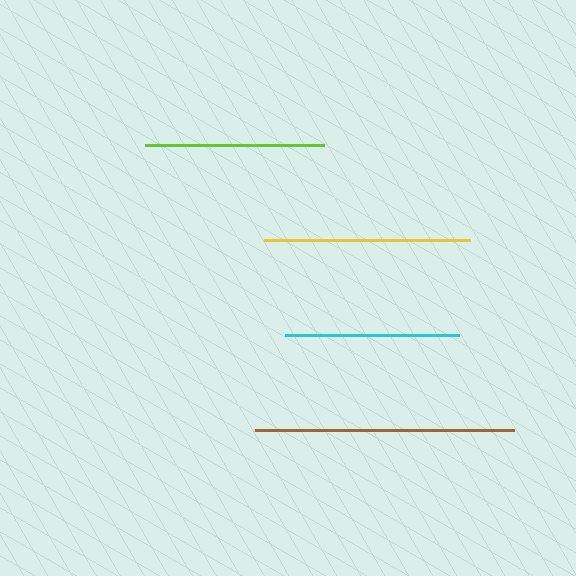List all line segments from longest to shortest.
From longest to shortest: brown, yellow, lime, cyan.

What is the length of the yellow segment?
The yellow segment is approximately 206 pixels long.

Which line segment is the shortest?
The cyan line is the shortest at approximately 174 pixels.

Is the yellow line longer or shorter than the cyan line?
The yellow line is longer than the cyan line.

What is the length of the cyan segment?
The cyan segment is approximately 174 pixels long.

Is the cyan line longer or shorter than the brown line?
The brown line is longer than the cyan line.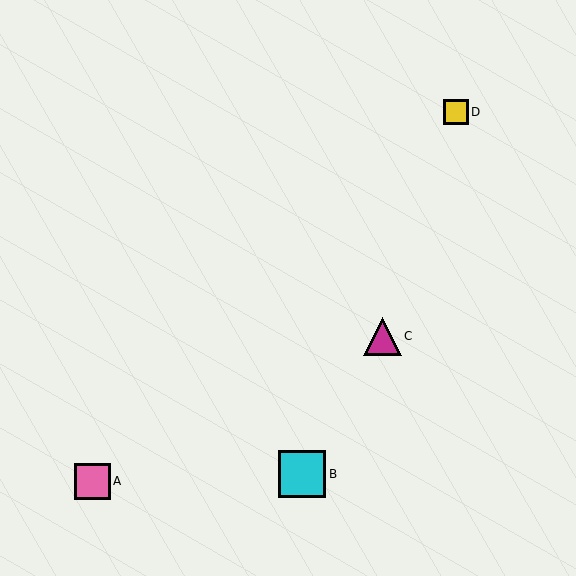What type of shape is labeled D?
Shape D is a yellow square.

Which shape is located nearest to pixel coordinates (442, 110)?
The yellow square (labeled D) at (456, 112) is nearest to that location.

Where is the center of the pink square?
The center of the pink square is at (92, 481).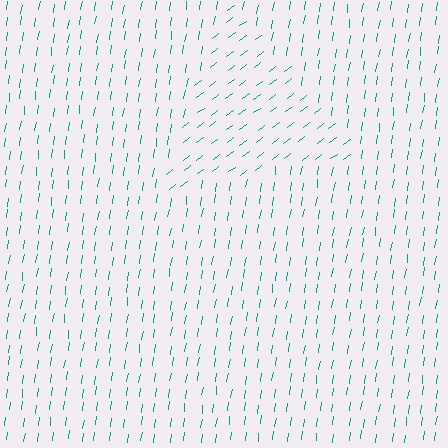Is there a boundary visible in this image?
Yes, there is a texture boundary formed by a change in line orientation.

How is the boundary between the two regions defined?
The boundary is defined purely by a change in line orientation (approximately 45 degrees difference). All lines are the same color and thickness.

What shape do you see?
I see a triangle.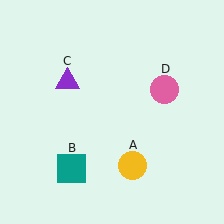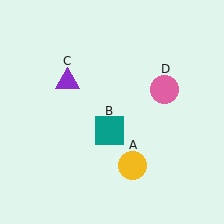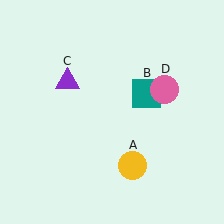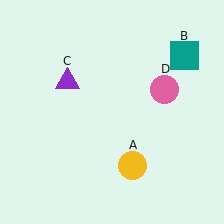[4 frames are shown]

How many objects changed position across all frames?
1 object changed position: teal square (object B).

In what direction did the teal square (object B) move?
The teal square (object B) moved up and to the right.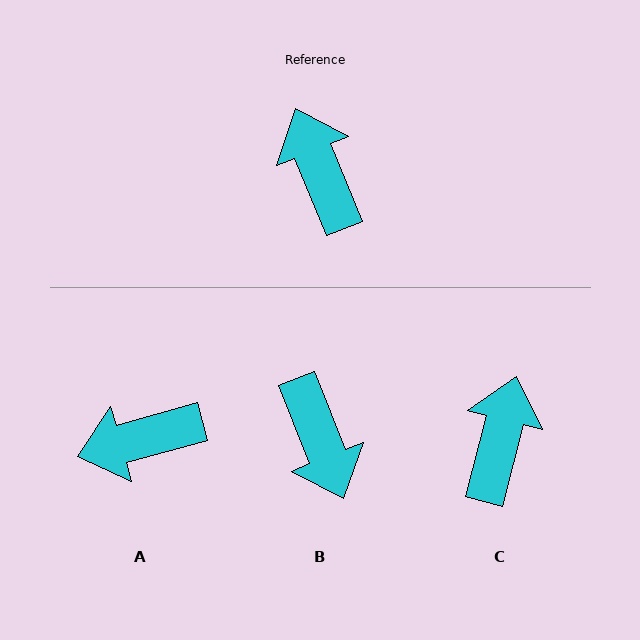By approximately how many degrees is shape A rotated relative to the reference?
Approximately 83 degrees counter-clockwise.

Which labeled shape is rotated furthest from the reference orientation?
B, about 179 degrees away.